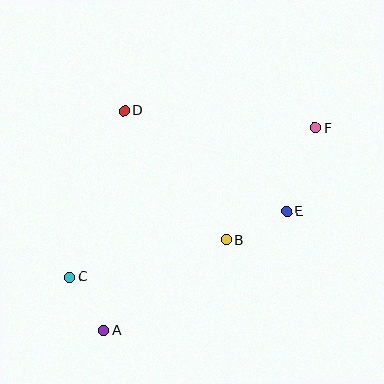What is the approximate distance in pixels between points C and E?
The distance between C and E is approximately 227 pixels.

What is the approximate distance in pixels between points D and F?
The distance between D and F is approximately 191 pixels.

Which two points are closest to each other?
Points A and C are closest to each other.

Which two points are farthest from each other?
Points A and F are farthest from each other.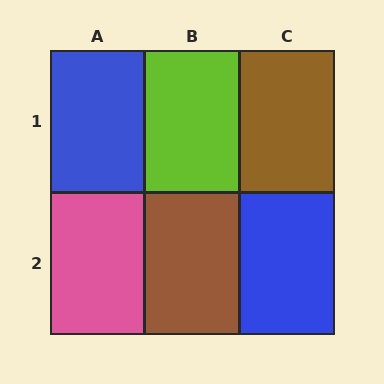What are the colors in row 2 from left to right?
Pink, brown, blue.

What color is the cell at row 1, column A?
Blue.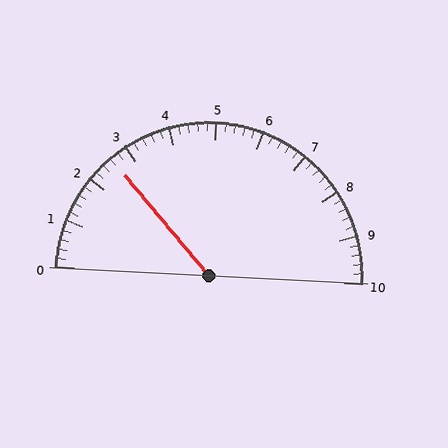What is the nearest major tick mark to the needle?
The nearest major tick mark is 3.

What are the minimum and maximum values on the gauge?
The gauge ranges from 0 to 10.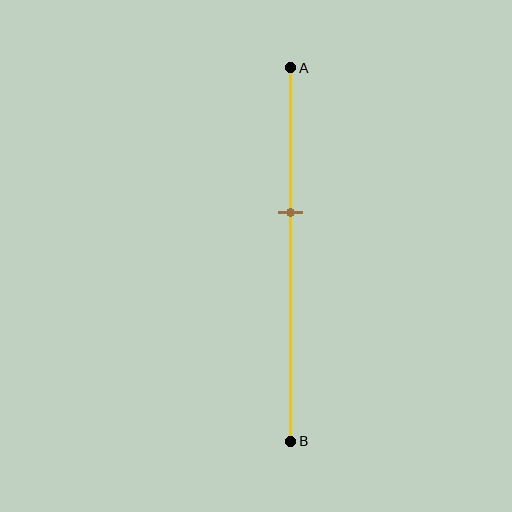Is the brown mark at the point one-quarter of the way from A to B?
No, the mark is at about 40% from A, not at the 25% one-quarter point.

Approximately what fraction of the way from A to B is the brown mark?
The brown mark is approximately 40% of the way from A to B.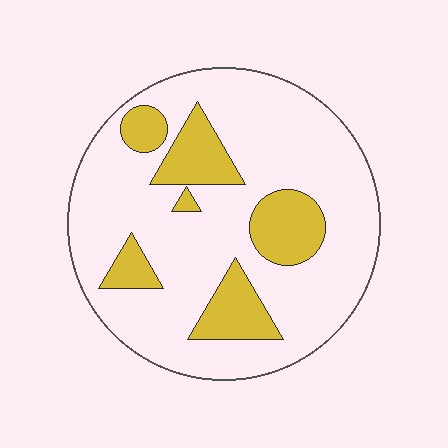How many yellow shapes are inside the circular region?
6.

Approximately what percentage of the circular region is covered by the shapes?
Approximately 20%.